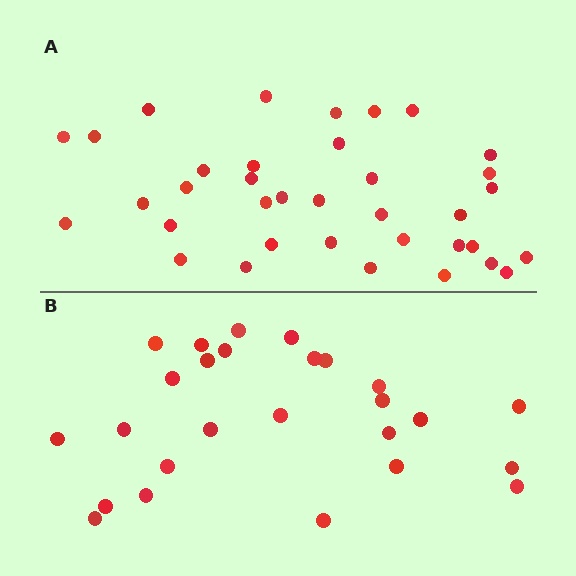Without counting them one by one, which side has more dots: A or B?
Region A (the top region) has more dots.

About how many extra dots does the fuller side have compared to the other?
Region A has roughly 10 or so more dots than region B.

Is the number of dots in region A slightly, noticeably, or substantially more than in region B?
Region A has noticeably more, but not dramatically so. The ratio is roughly 1.4 to 1.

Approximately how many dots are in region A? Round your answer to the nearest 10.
About 40 dots. (The exact count is 36, which rounds to 40.)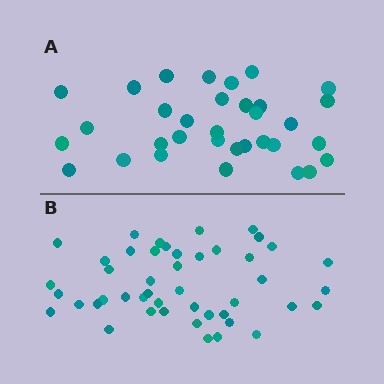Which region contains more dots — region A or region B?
Region B (the bottom region) has more dots.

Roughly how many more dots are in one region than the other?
Region B has approximately 15 more dots than region A.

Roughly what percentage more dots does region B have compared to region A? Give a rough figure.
About 40% more.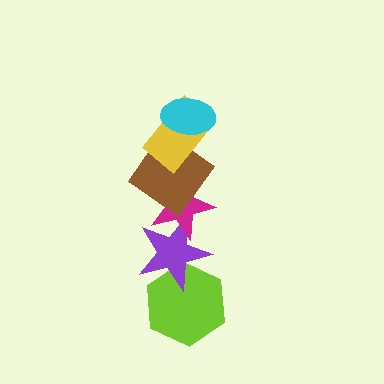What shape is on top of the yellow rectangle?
The cyan ellipse is on top of the yellow rectangle.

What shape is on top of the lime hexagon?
The purple star is on top of the lime hexagon.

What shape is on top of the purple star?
The magenta star is on top of the purple star.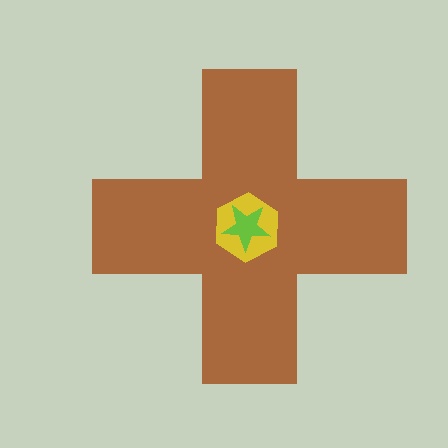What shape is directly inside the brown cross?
The yellow hexagon.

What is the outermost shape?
The brown cross.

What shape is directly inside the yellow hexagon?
The lime star.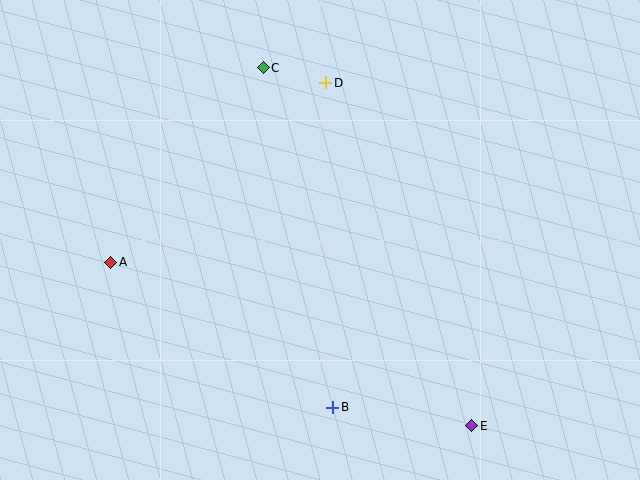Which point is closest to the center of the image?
Point D at (326, 83) is closest to the center.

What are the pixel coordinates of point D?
Point D is at (326, 83).